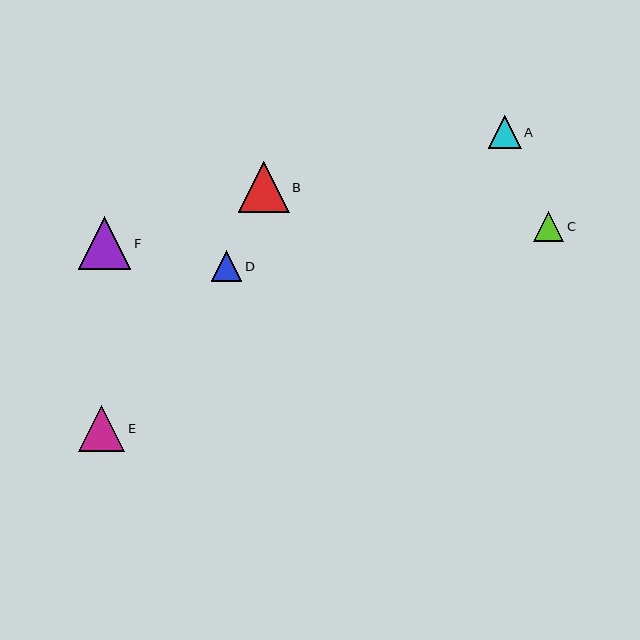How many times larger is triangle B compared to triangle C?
Triangle B is approximately 1.7 times the size of triangle C.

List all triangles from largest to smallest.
From largest to smallest: F, B, E, A, D, C.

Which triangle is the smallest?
Triangle C is the smallest with a size of approximately 30 pixels.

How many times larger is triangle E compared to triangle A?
Triangle E is approximately 1.4 times the size of triangle A.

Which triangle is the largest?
Triangle F is the largest with a size of approximately 53 pixels.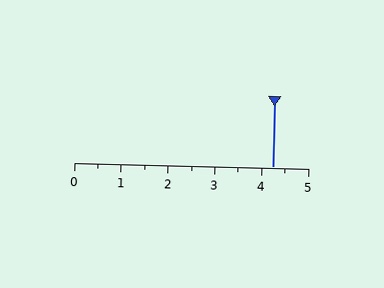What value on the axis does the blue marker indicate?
The marker indicates approximately 4.2.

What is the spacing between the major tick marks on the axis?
The major ticks are spaced 1 apart.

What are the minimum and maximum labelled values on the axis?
The axis runs from 0 to 5.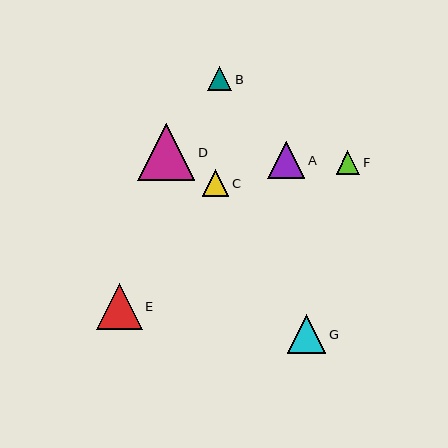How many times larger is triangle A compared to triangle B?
Triangle A is approximately 1.6 times the size of triangle B.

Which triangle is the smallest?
Triangle F is the smallest with a size of approximately 24 pixels.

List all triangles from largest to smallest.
From largest to smallest: D, E, G, A, C, B, F.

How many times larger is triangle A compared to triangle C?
Triangle A is approximately 1.4 times the size of triangle C.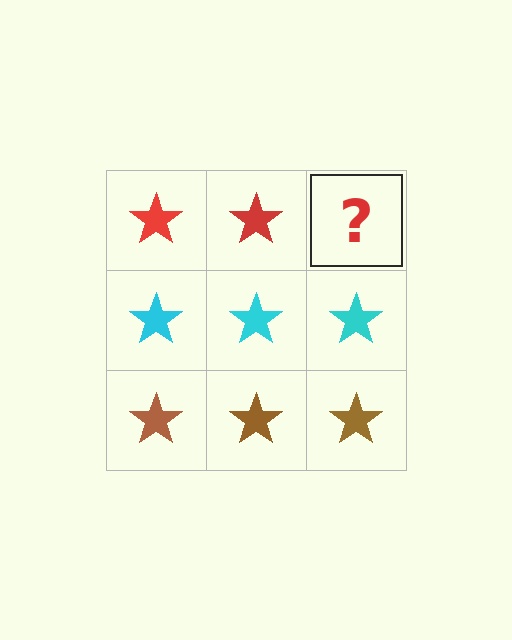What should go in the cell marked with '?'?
The missing cell should contain a red star.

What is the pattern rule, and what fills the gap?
The rule is that each row has a consistent color. The gap should be filled with a red star.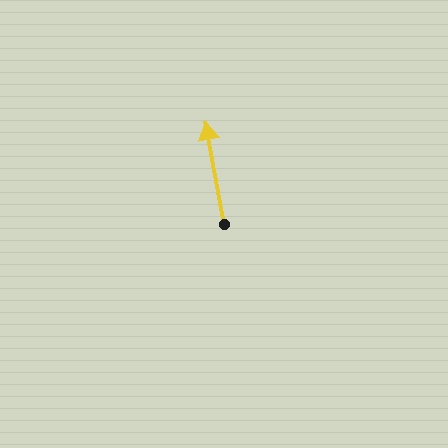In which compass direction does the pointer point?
North.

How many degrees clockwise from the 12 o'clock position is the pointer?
Approximately 350 degrees.